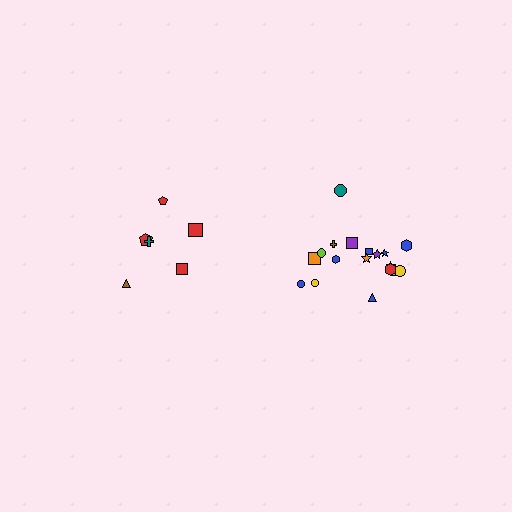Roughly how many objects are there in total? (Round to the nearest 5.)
Roughly 25 objects in total.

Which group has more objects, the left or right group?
The right group.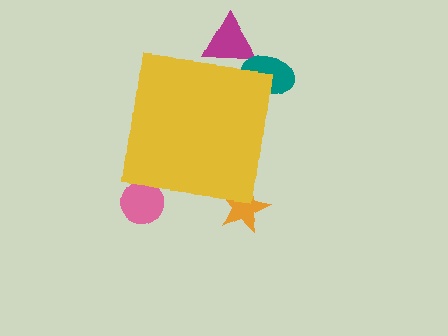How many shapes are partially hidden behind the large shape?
4 shapes are partially hidden.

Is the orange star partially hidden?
Yes, the orange star is partially hidden behind the yellow square.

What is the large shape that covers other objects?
A yellow square.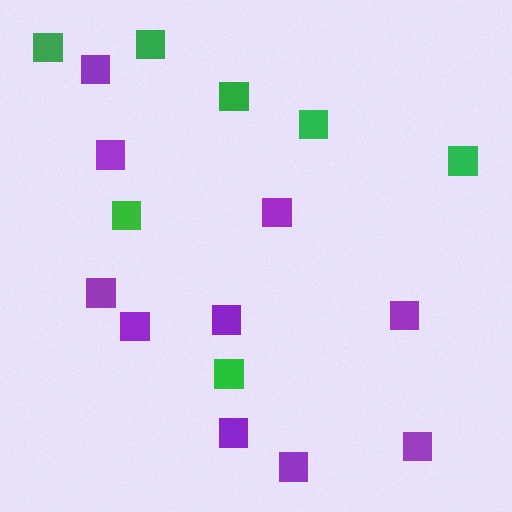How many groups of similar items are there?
There are 2 groups: one group of purple squares (10) and one group of green squares (7).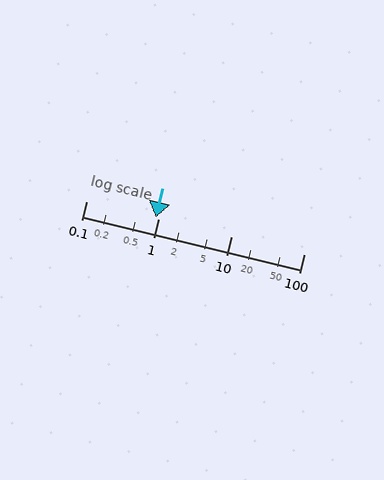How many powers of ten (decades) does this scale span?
The scale spans 3 decades, from 0.1 to 100.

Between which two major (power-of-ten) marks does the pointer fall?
The pointer is between 0.1 and 1.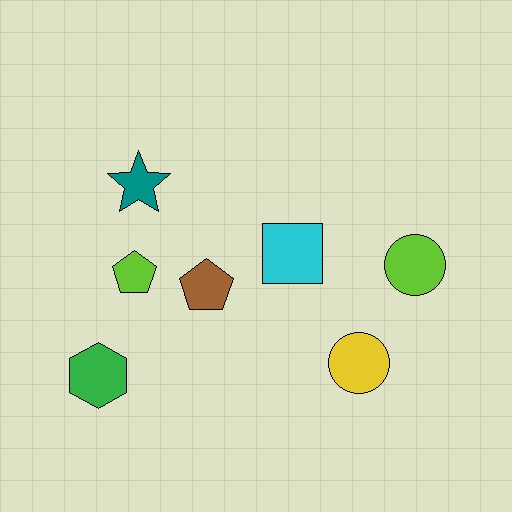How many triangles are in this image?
There are no triangles.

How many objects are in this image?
There are 7 objects.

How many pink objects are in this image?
There are no pink objects.